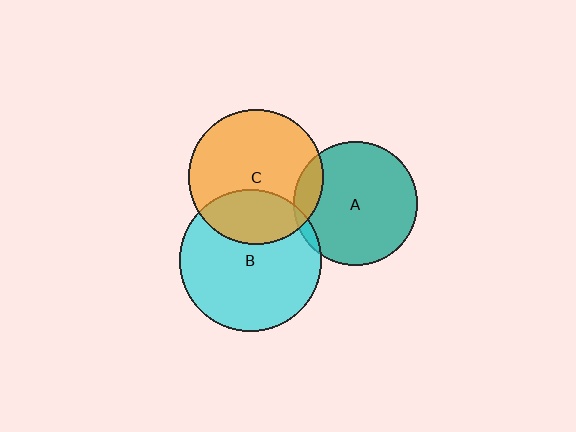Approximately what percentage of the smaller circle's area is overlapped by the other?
Approximately 10%.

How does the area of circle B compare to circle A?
Approximately 1.3 times.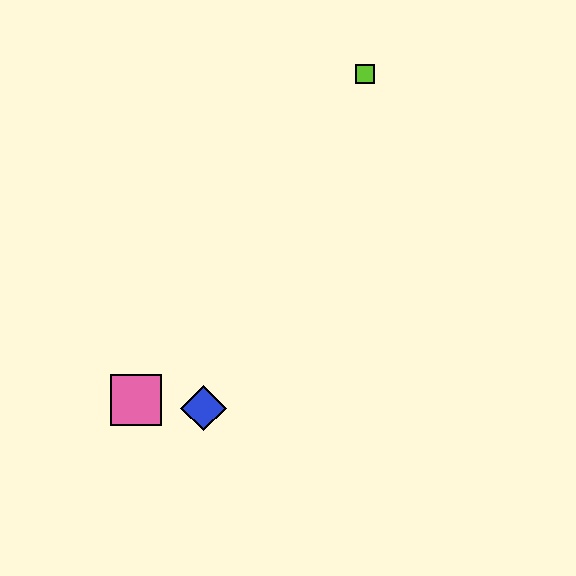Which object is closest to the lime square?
The blue diamond is closest to the lime square.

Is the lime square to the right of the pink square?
Yes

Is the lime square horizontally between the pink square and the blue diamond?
No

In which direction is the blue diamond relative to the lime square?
The blue diamond is below the lime square.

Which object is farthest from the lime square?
The pink square is farthest from the lime square.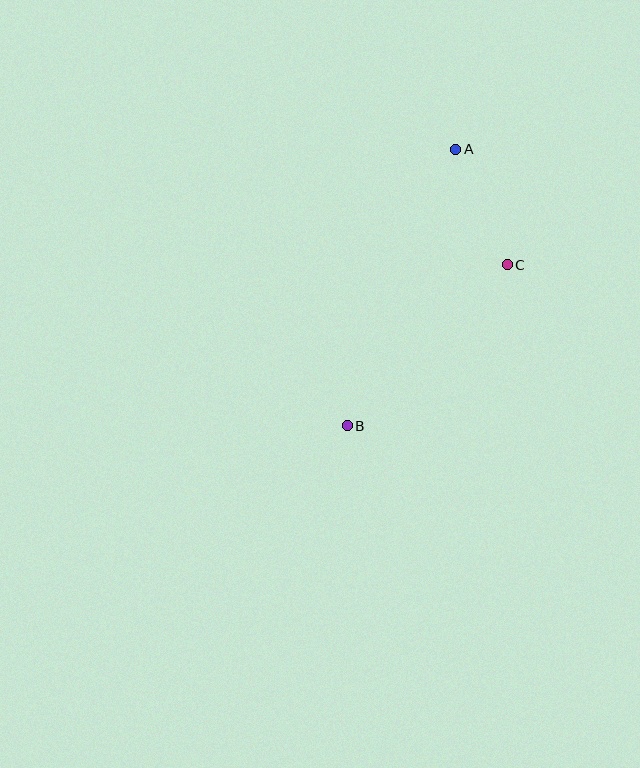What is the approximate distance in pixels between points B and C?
The distance between B and C is approximately 227 pixels.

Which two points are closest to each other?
Points A and C are closest to each other.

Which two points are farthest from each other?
Points A and B are farthest from each other.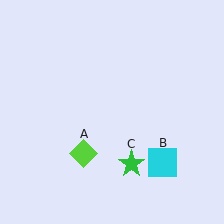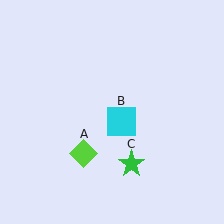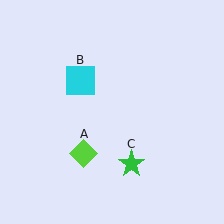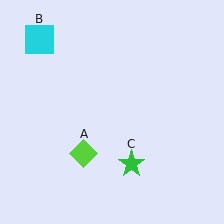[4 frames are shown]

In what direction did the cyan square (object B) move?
The cyan square (object B) moved up and to the left.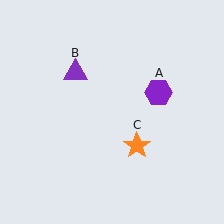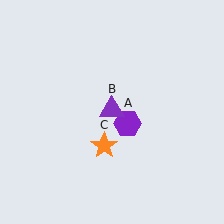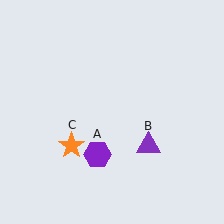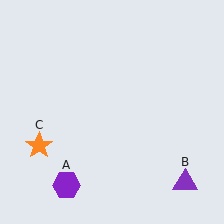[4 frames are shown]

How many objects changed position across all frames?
3 objects changed position: purple hexagon (object A), purple triangle (object B), orange star (object C).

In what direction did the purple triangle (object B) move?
The purple triangle (object B) moved down and to the right.